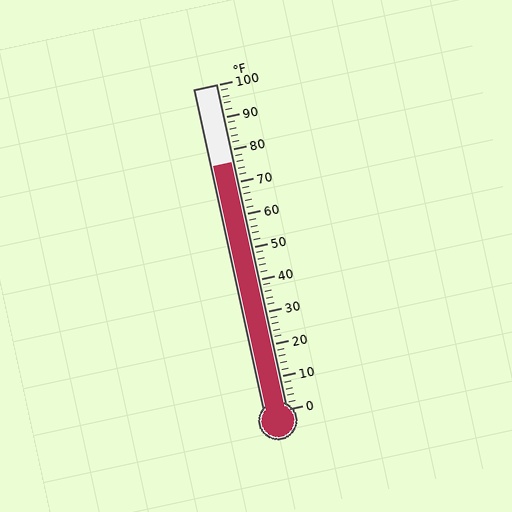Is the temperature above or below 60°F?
The temperature is above 60°F.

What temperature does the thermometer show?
The thermometer shows approximately 76°F.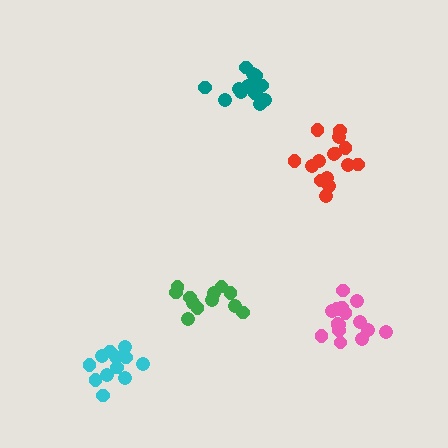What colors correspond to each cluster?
The clusters are colored: green, pink, red, cyan, teal.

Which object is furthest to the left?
The cyan cluster is leftmost.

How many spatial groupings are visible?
There are 5 spatial groupings.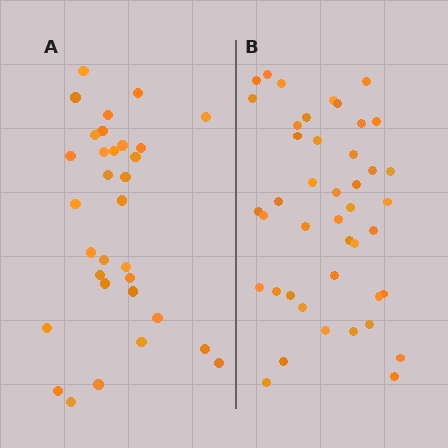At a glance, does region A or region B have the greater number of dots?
Region B (the right region) has more dots.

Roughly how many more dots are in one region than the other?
Region B has roughly 12 or so more dots than region A.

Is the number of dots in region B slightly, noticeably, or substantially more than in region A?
Region B has noticeably more, but not dramatically so. The ratio is roughly 1.3 to 1.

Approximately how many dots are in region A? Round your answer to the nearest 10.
About 30 dots. (The exact count is 32, which rounds to 30.)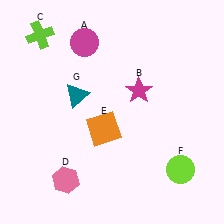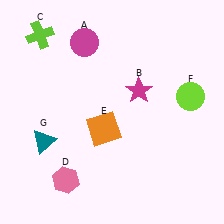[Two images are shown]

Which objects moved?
The objects that moved are: the lime circle (F), the teal triangle (G).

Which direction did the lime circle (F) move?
The lime circle (F) moved up.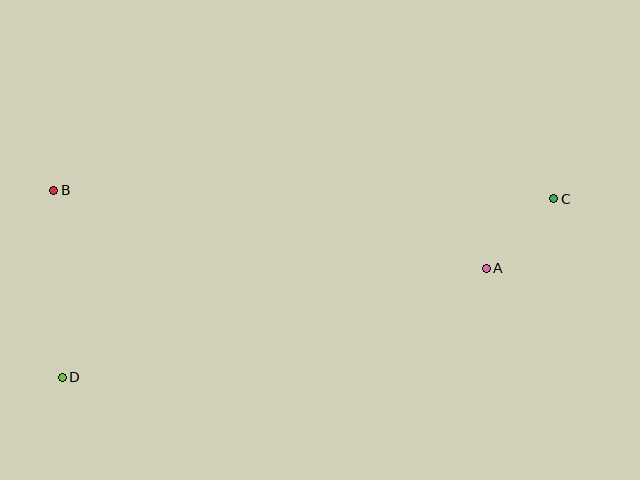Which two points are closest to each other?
Points A and C are closest to each other.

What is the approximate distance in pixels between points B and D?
The distance between B and D is approximately 187 pixels.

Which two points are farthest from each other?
Points C and D are farthest from each other.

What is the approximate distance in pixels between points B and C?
The distance between B and C is approximately 500 pixels.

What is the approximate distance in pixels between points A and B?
The distance between A and B is approximately 439 pixels.